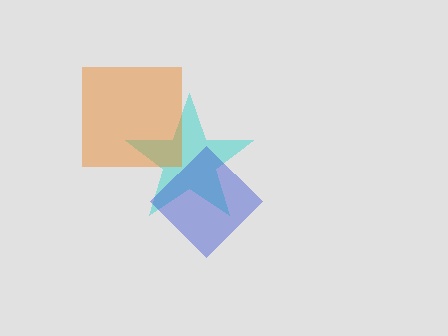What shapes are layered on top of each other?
The layered shapes are: a cyan star, a blue diamond, an orange square.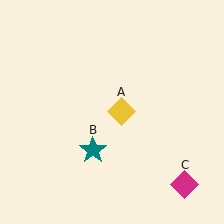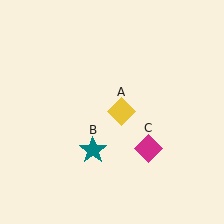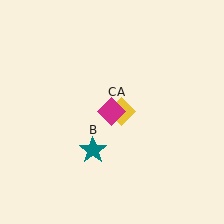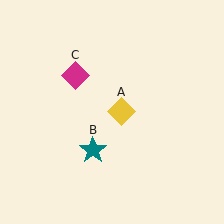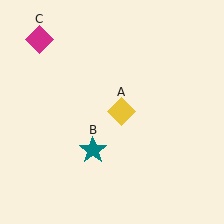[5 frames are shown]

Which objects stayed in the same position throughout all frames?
Yellow diamond (object A) and teal star (object B) remained stationary.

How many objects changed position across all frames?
1 object changed position: magenta diamond (object C).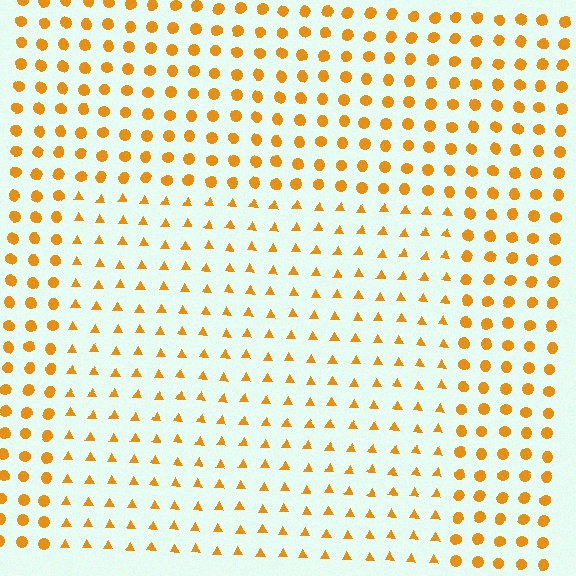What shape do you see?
I see a rectangle.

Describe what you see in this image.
The image is filled with small orange elements arranged in a uniform grid. A rectangle-shaped region contains triangles, while the surrounding area contains circles. The boundary is defined purely by the change in element shape.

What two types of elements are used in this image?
The image uses triangles inside the rectangle region and circles outside it.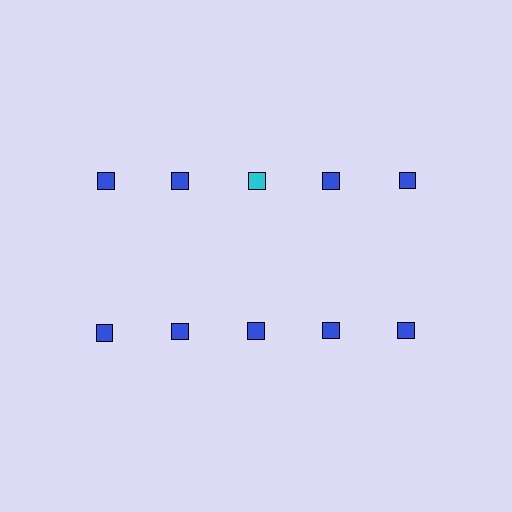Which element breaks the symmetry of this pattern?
The cyan square in the top row, center column breaks the symmetry. All other shapes are blue squares.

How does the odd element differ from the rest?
It has a different color: cyan instead of blue.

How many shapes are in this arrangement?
There are 10 shapes arranged in a grid pattern.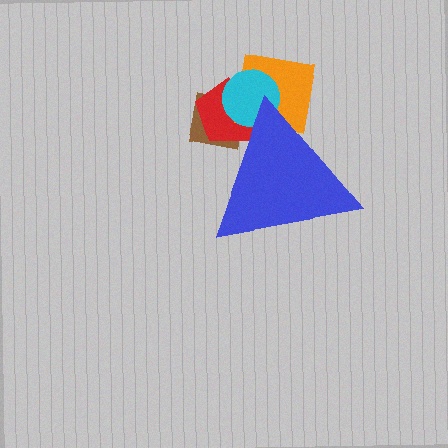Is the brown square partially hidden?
Yes, the brown square is partially hidden behind the blue triangle.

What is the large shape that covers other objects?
A blue triangle.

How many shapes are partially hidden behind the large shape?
4 shapes are partially hidden.